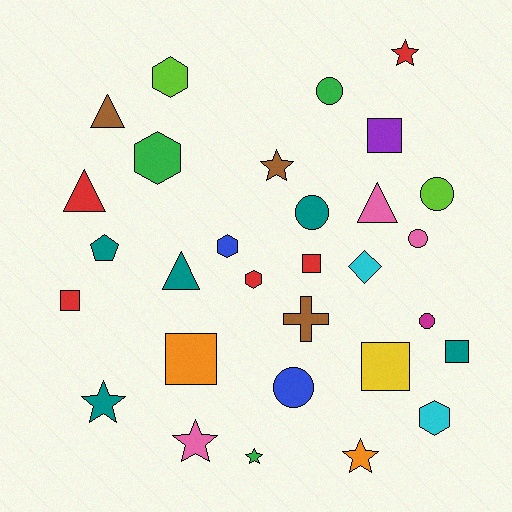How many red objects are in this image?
There are 5 red objects.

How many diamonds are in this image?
There is 1 diamond.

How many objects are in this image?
There are 30 objects.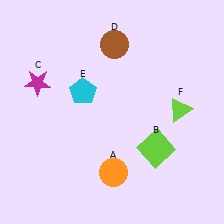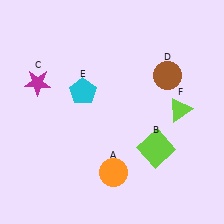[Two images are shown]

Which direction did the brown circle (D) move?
The brown circle (D) moved right.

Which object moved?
The brown circle (D) moved right.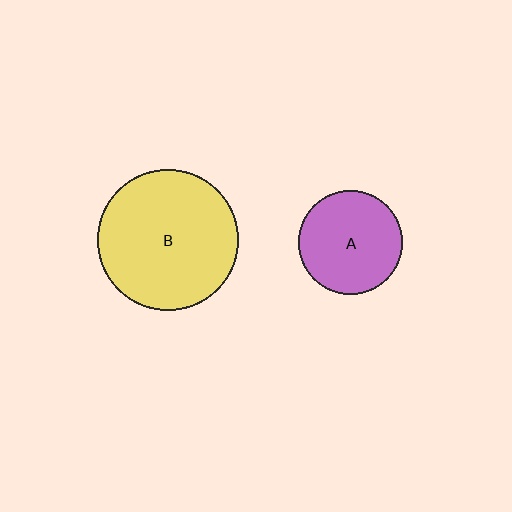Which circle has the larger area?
Circle B (yellow).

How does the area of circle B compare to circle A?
Approximately 1.9 times.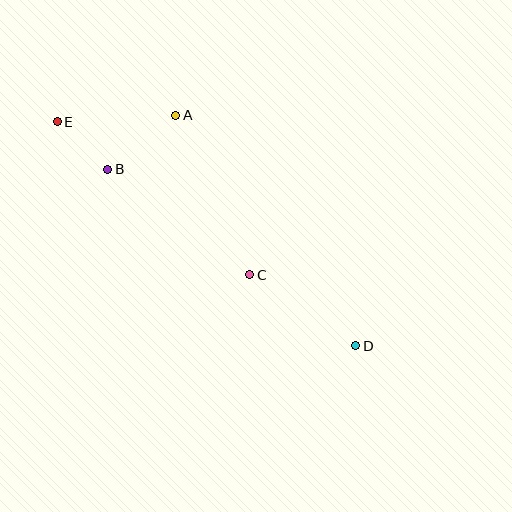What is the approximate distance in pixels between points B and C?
The distance between B and C is approximately 177 pixels.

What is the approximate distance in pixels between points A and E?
The distance between A and E is approximately 119 pixels.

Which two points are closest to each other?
Points B and E are closest to each other.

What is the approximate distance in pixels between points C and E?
The distance between C and E is approximately 246 pixels.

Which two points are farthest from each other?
Points D and E are farthest from each other.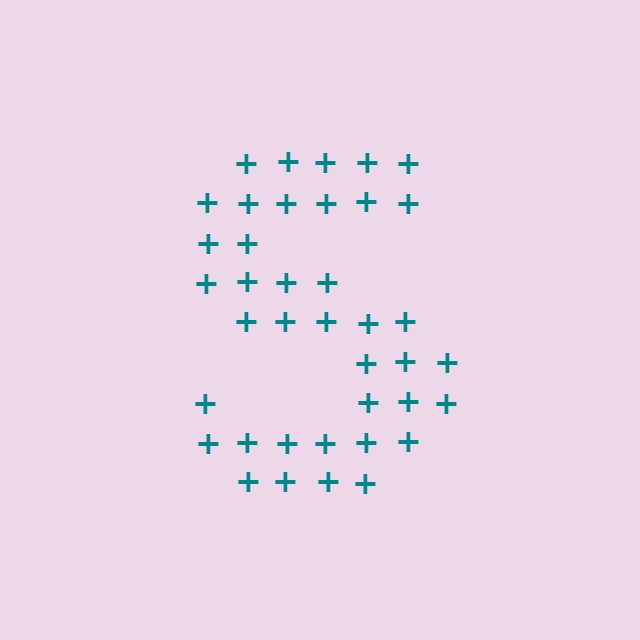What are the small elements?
The small elements are plus signs.